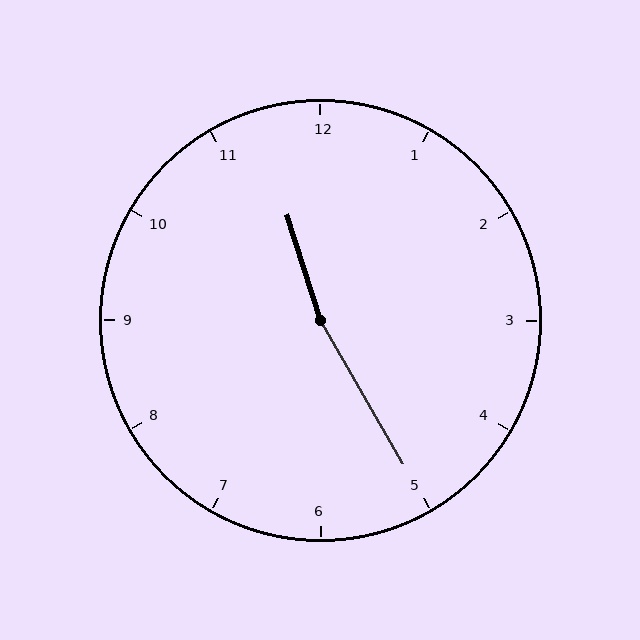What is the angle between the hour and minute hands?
Approximately 168 degrees.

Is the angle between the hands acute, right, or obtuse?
It is obtuse.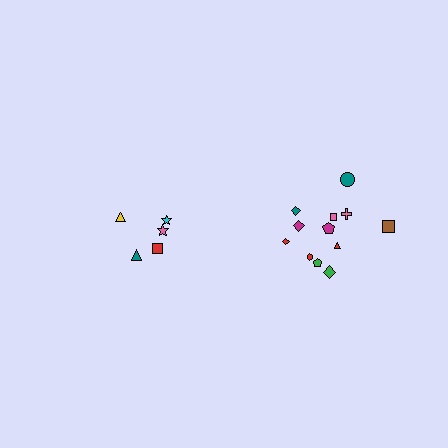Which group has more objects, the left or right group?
The right group.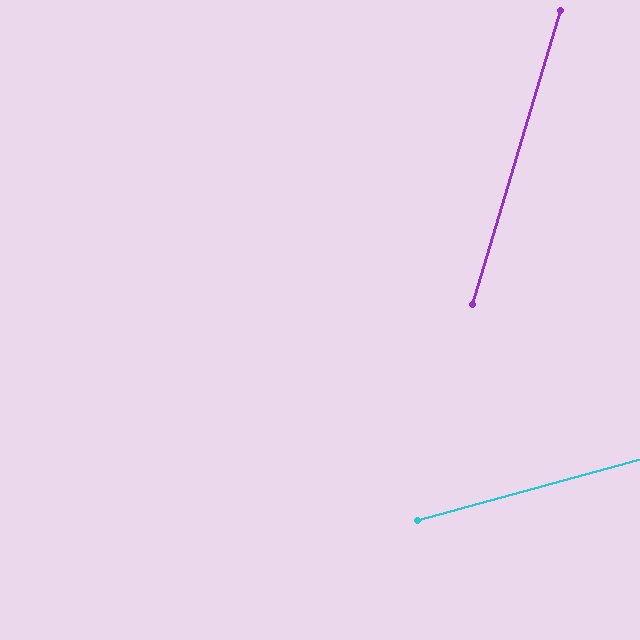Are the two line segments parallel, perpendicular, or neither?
Neither parallel nor perpendicular — they differ by about 58°.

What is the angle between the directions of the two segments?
Approximately 58 degrees.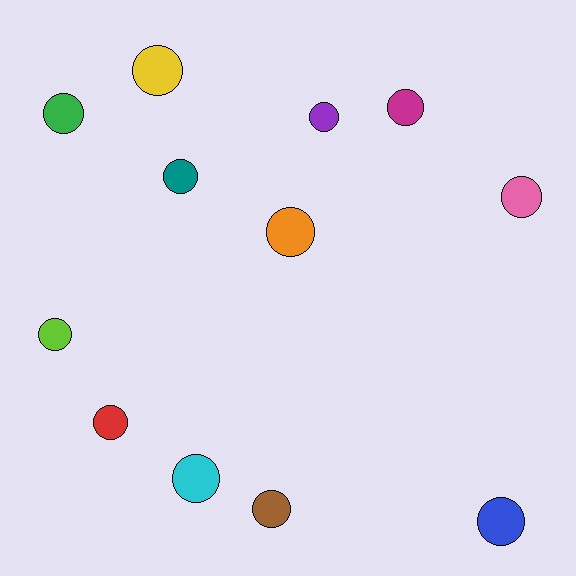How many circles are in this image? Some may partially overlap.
There are 12 circles.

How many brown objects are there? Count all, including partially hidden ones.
There is 1 brown object.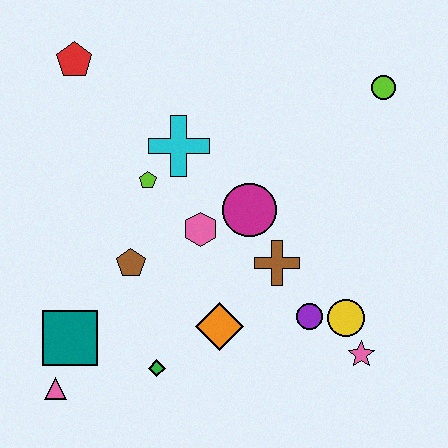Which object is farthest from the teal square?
The lime circle is farthest from the teal square.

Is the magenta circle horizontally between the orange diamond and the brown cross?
Yes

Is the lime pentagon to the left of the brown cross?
Yes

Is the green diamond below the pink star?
Yes